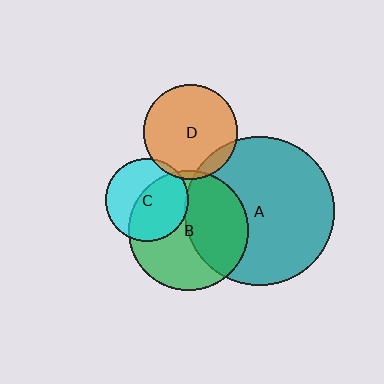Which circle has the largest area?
Circle A (teal).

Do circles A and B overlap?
Yes.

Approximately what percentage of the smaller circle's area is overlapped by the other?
Approximately 45%.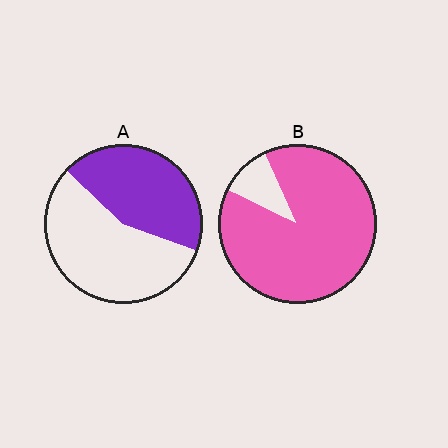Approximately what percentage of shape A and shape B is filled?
A is approximately 45% and B is approximately 90%.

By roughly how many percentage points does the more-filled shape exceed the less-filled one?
By roughly 45 percentage points (B over A).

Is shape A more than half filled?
No.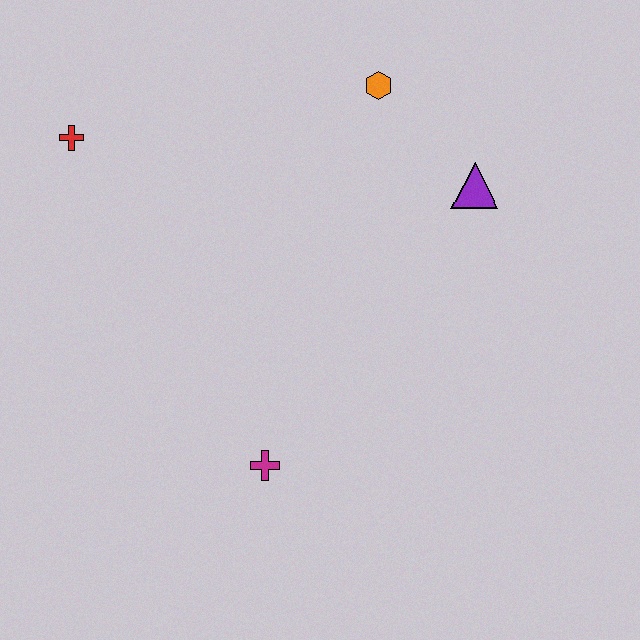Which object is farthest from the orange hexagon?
The magenta cross is farthest from the orange hexagon.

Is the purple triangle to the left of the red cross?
No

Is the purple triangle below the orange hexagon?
Yes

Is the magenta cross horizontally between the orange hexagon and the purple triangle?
No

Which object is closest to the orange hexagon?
The purple triangle is closest to the orange hexagon.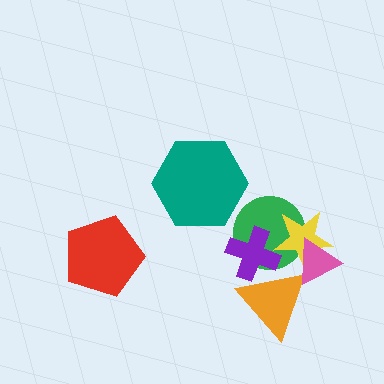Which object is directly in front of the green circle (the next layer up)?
The purple cross is directly in front of the green circle.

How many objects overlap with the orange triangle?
3 objects overlap with the orange triangle.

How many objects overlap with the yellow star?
3 objects overlap with the yellow star.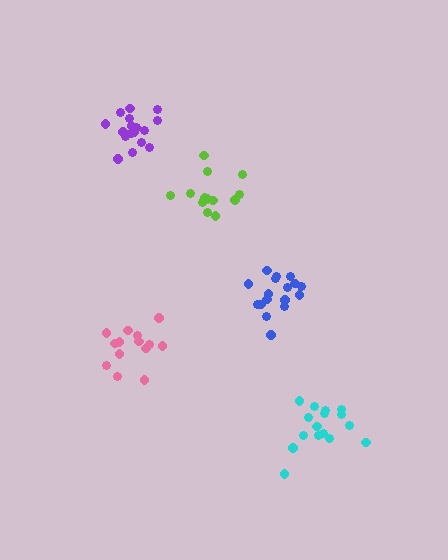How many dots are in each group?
Group 1: 14 dots, Group 2: 17 dots, Group 3: 17 dots, Group 4: 13 dots, Group 5: 17 dots (78 total).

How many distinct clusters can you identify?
There are 5 distinct clusters.